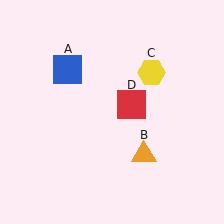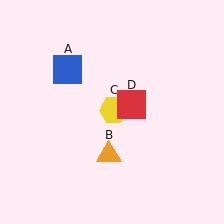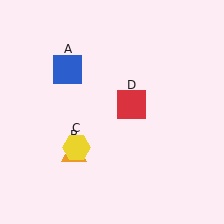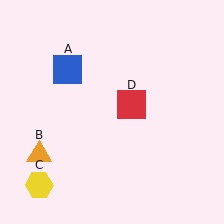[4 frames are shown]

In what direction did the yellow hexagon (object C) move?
The yellow hexagon (object C) moved down and to the left.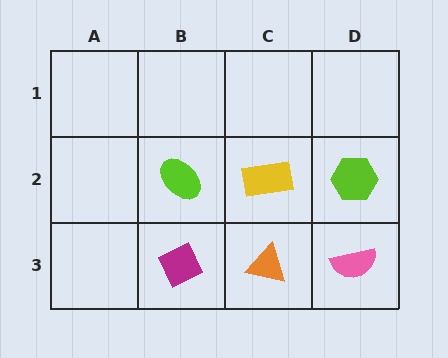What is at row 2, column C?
A yellow rectangle.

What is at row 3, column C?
An orange triangle.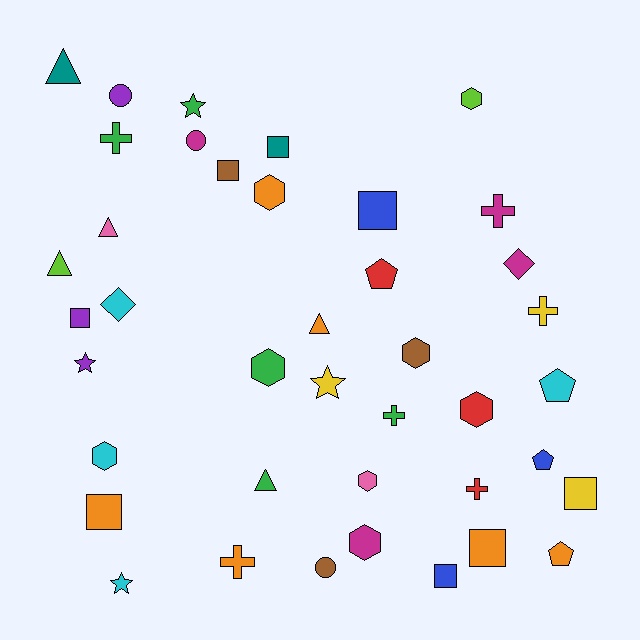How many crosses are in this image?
There are 6 crosses.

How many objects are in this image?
There are 40 objects.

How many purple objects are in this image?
There are 3 purple objects.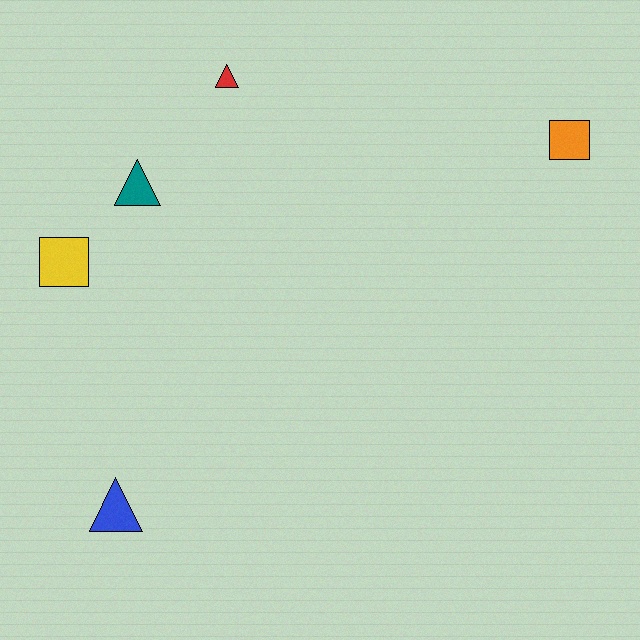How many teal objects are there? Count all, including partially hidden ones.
There is 1 teal object.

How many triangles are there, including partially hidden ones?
There are 3 triangles.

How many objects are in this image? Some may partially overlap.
There are 5 objects.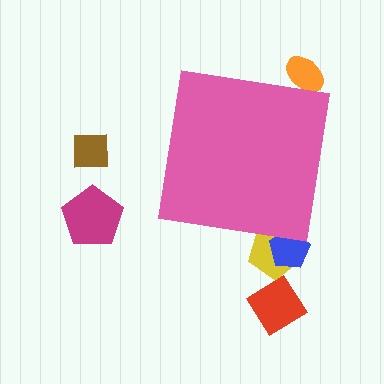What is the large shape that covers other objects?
A pink square.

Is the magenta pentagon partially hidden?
No, the magenta pentagon is fully visible.